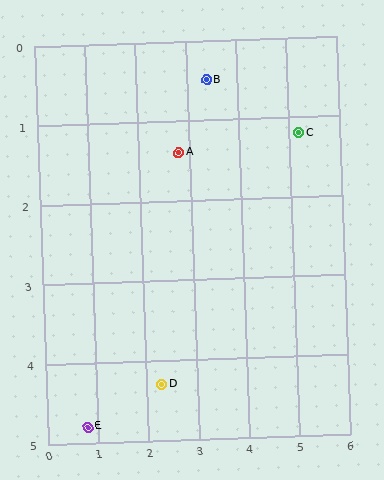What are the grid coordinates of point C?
Point C is at approximately (5.2, 1.2).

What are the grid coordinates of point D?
Point D is at approximately (2.3, 4.3).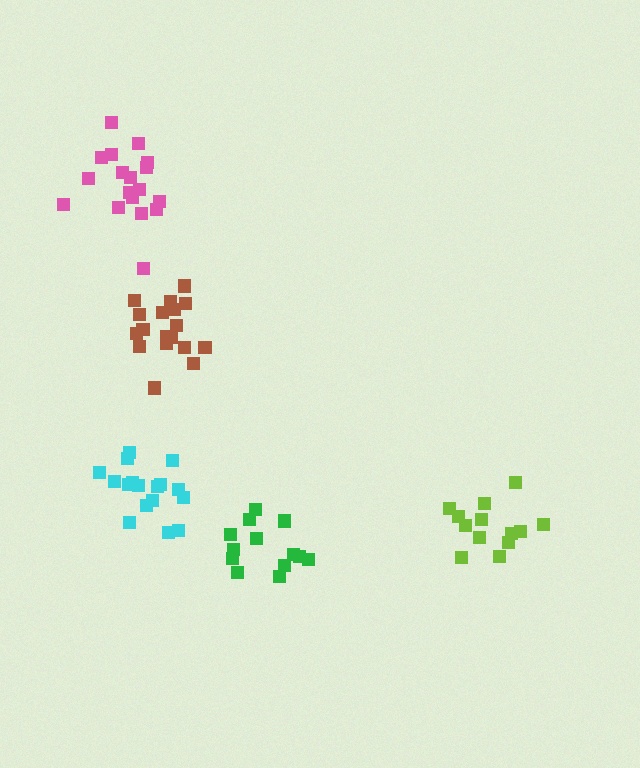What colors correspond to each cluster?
The clusters are colored: green, brown, lime, pink, cyan.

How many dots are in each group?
Group 1: 13 dots, Group 2: 18 dots, Group 3: 13 dots, Group 4: 18 dots, Group 5: 17 dots (79 total).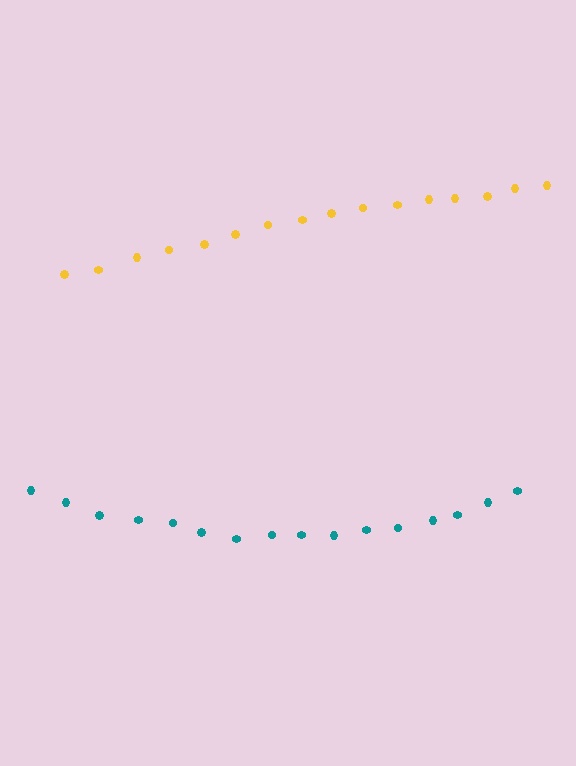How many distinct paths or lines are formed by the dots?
There are 2 distinct paths.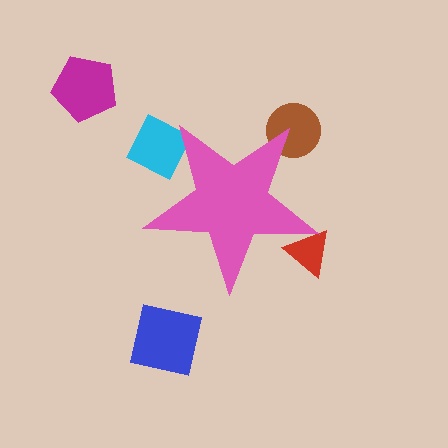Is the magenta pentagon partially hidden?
No, the magenta pentagon is fully visible.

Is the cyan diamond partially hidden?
Yes, the cyan diamond is partially hidden behind the pink star.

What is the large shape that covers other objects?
A pink star.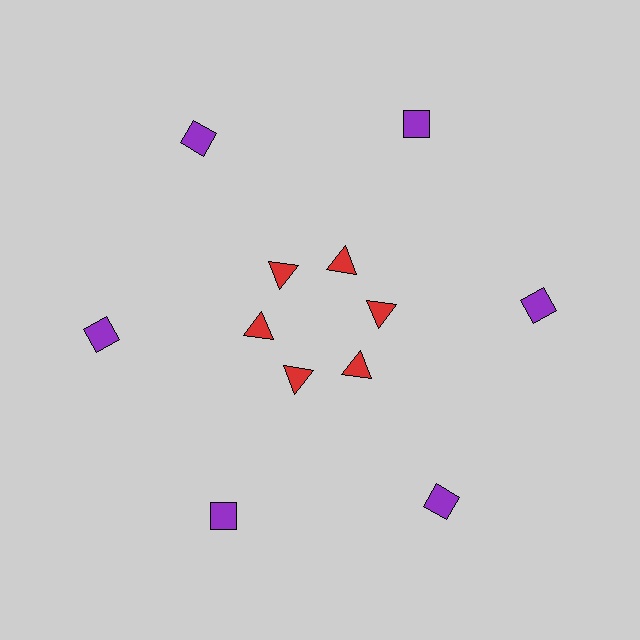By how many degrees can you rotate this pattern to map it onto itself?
The pattern maps onto itself every 60 degrees of rotation.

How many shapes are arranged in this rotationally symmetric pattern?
There are 12 shapes, arranged in 6 groups of 2.